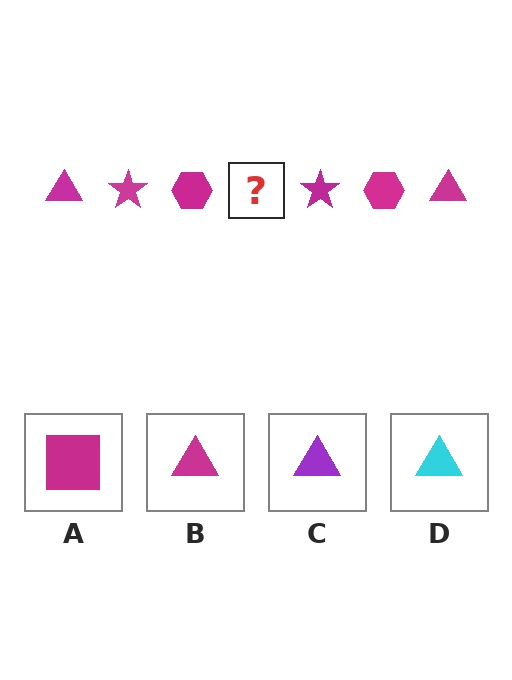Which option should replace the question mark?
Option B.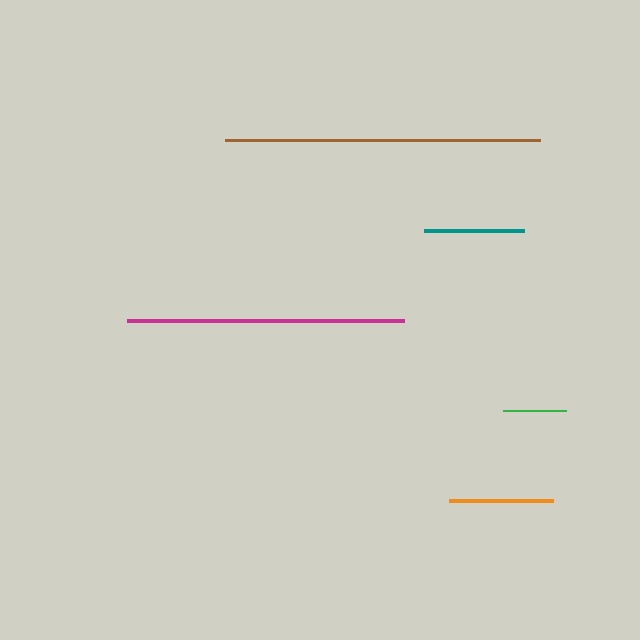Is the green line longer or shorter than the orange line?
The orange line is longer than the green line.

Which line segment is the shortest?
The green line is the shortest at approximately 63 pixels.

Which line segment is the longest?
The brown line is the longest at approximately 315 pixels.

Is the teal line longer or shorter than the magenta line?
The magenta line is longer than the teal line.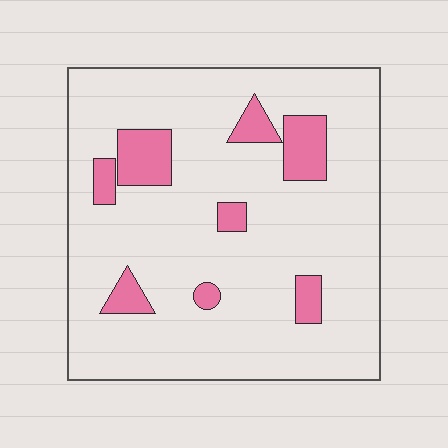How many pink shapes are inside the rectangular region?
8.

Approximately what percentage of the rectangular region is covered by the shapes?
Approximately 15%.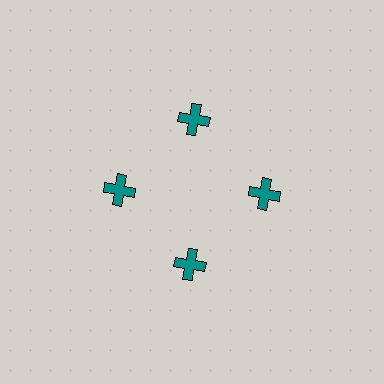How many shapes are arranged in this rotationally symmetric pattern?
There are 4 shapes, arranged in 4 groups of 1.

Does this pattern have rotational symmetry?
Yes, this pattern has 4-fold rotational symmetry. It looks the same after rotating 90 degrees around the center.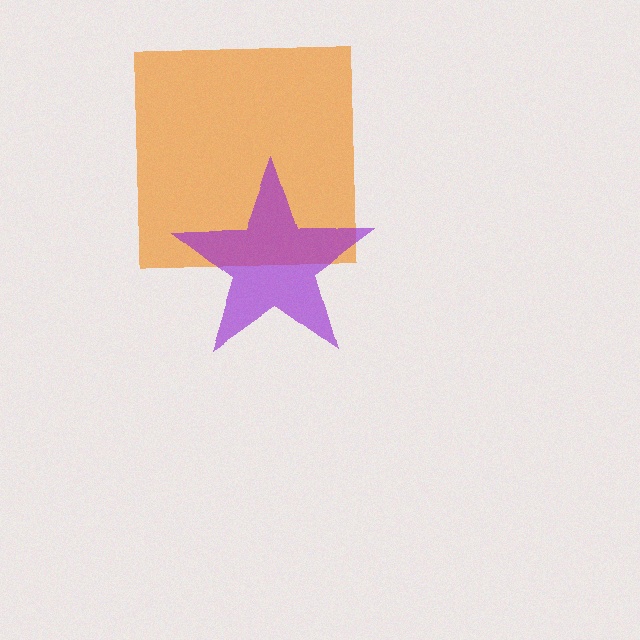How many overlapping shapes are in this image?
There are 2 overlapping shapes in the image.